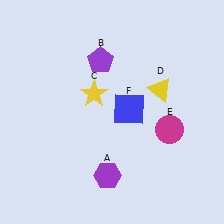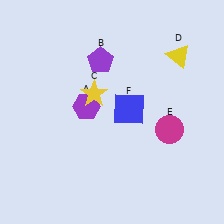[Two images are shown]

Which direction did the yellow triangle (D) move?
The yellow triangle (D) moved up.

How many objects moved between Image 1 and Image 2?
2 objects moved between the two images.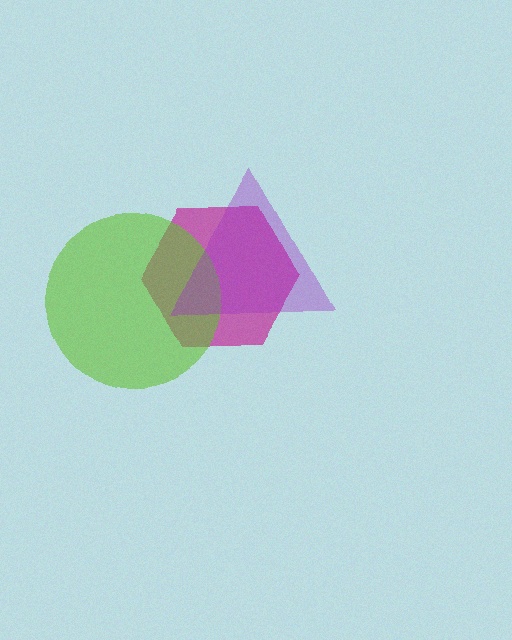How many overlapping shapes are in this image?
There are 3 overlapping shapes in the image.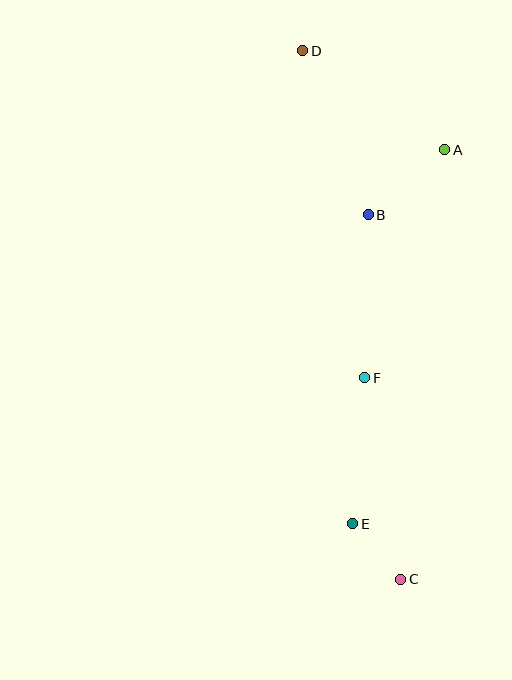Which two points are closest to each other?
Points C and E are closest to each other.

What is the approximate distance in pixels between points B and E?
The distance between B and E is approximately 309 pixels.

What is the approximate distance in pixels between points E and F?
The distance between E and F is approximately 146 pixels.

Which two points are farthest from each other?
Points C and D are farthest from each other.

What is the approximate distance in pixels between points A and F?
The distance between A and F is approximately 241 pixels.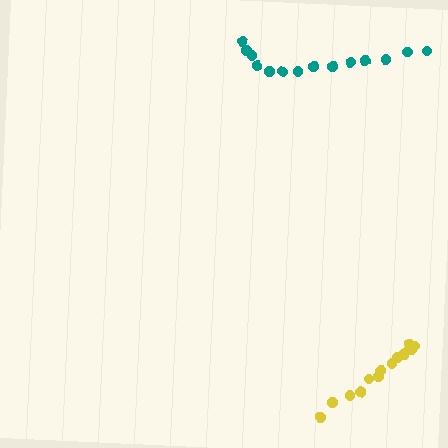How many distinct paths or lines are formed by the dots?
There are 2 distinct paths.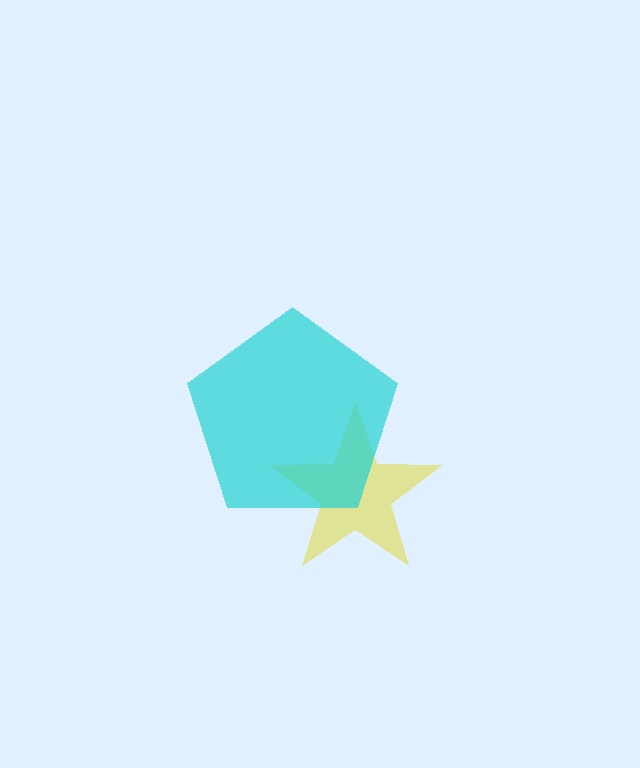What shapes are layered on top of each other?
The layered shapes are: a yellow star, a cyan pentagon.